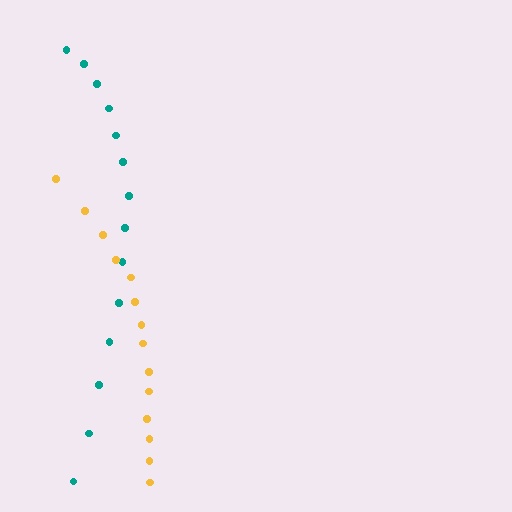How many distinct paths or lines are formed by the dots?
There are 2 distinct paths.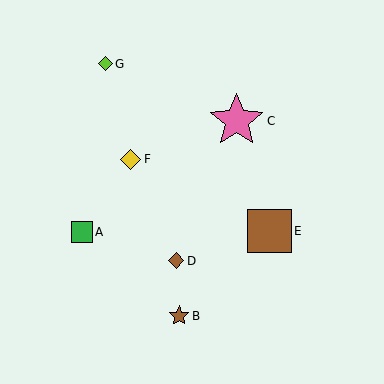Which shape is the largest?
The pink star (labeled C) is the largest.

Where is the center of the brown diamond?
The center of the brown diamond is at (176, 261).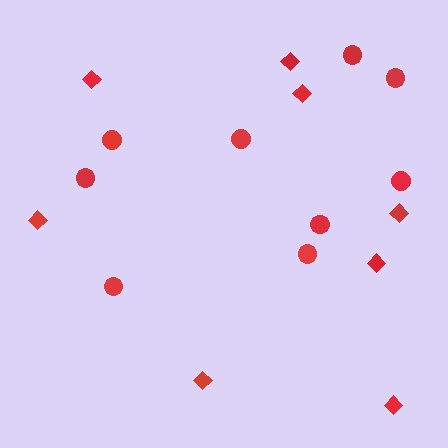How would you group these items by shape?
There are 2 groups: one group of diamonds (8) and one group of circles (9).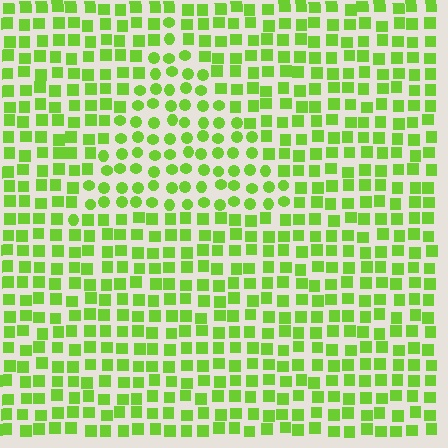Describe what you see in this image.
The image is filled with small lime elements arranged in a uniform grid. A triangle-shaped region contains circles, while the surrounding area contains squares. The boundary is defined purely by the change in element shape.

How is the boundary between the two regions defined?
The boundary is defined by a change in element shape: circles inside vs. squares outside. All elements share the same color and spacing.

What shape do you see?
I see a triangle.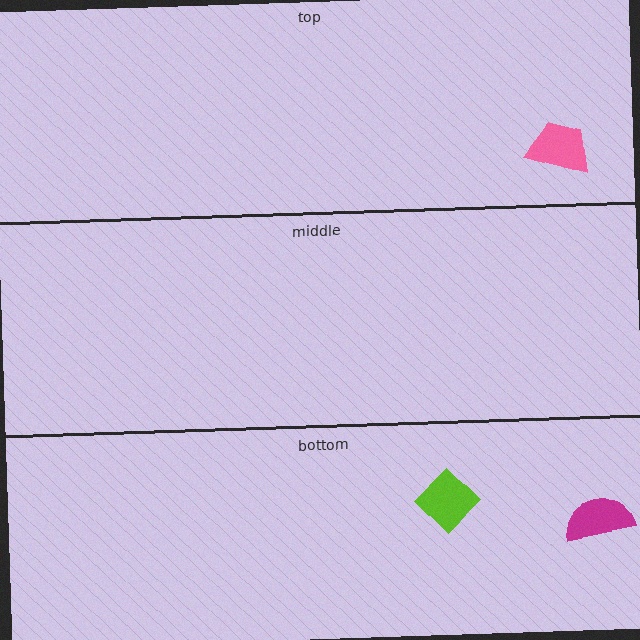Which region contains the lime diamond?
The bottom region.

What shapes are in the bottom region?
The lime diamond, the magenta semicircle.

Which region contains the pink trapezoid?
The top region.